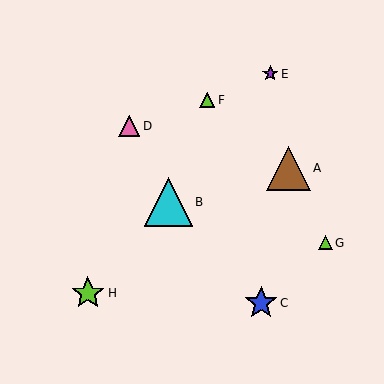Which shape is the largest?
The cyan triangle (labeled B) is the largest.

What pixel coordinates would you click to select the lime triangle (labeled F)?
Click at (207, 100) to select the lime triangle F.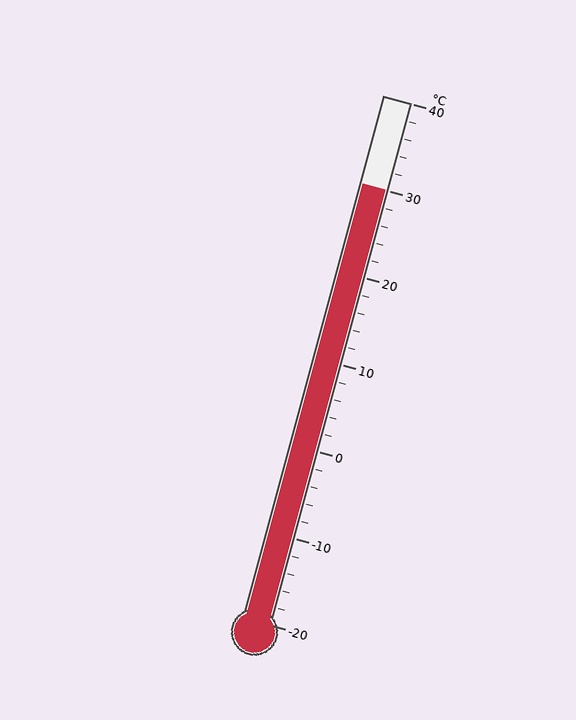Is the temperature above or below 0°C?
The temperature is above 0°C.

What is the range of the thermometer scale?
The thermometer scale ranges from -20°C to 40°C.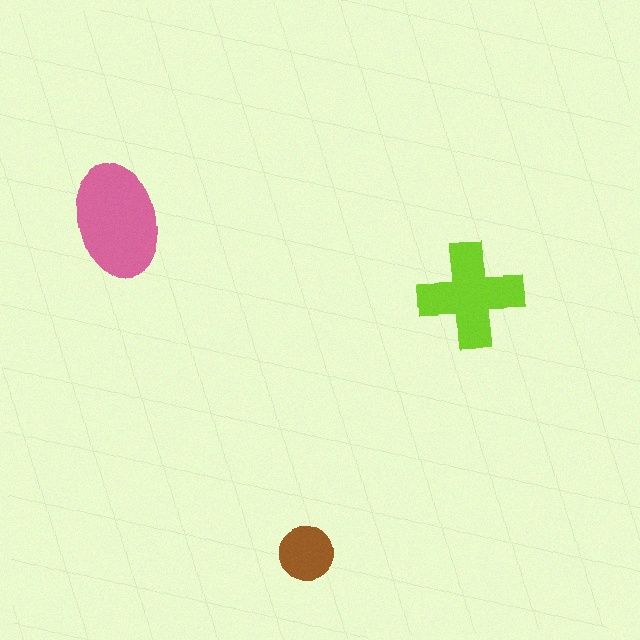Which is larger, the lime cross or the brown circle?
The lime cross.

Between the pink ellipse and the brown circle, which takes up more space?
The pink ellipse.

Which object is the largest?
The pink ellipse.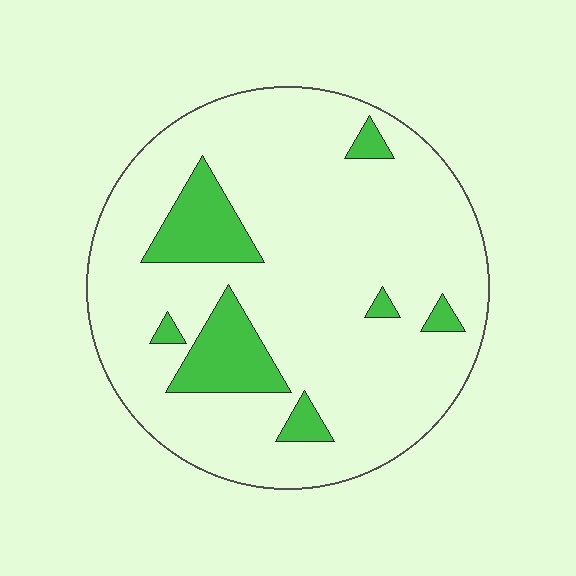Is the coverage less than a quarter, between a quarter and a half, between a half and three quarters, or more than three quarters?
Less than a quarter.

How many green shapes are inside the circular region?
7.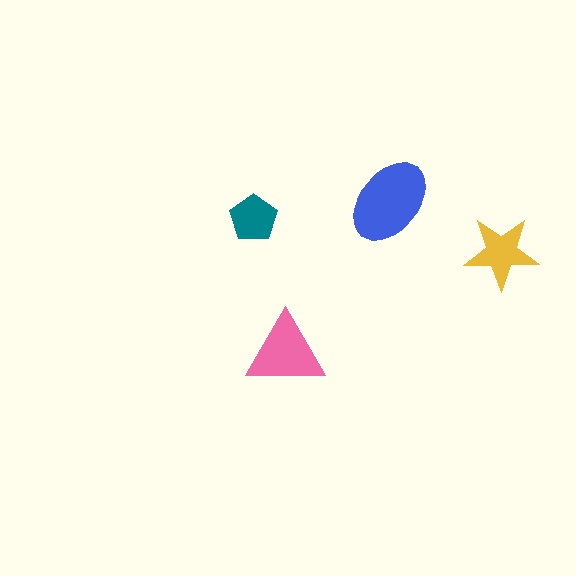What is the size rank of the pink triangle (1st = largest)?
2nd.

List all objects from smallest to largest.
The teal pentagon, the yellow star, the pink triangle, the blue ellipse.